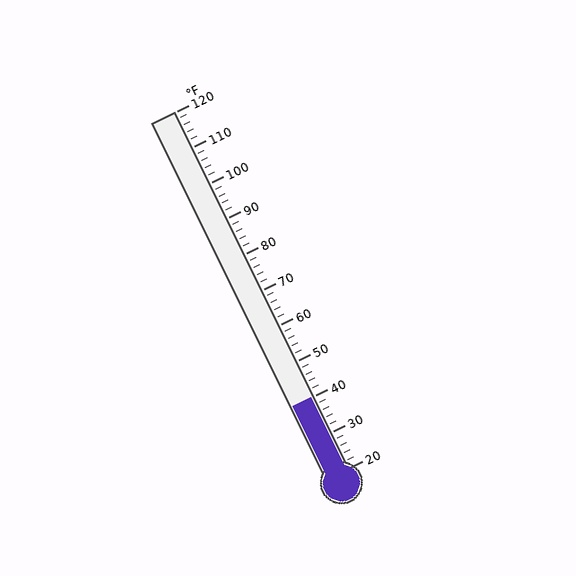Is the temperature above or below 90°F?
The temperature is below 90°F.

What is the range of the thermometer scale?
The thermometer scale ranges from 20°F to 120°F.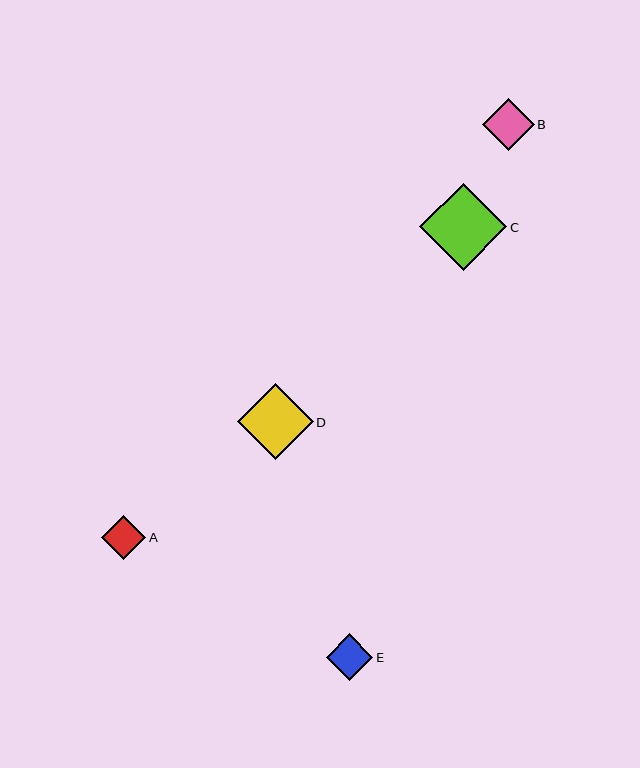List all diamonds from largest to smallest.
From largest to smallest: C, D, B, E, A.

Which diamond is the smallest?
Diamond A is the smallest with a size of approximately 44 pixels.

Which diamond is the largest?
Diamond C is the largest with a size of approximately 87 pixels.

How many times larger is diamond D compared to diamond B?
Diamond D is approximately 1.5 times the size of diamond B.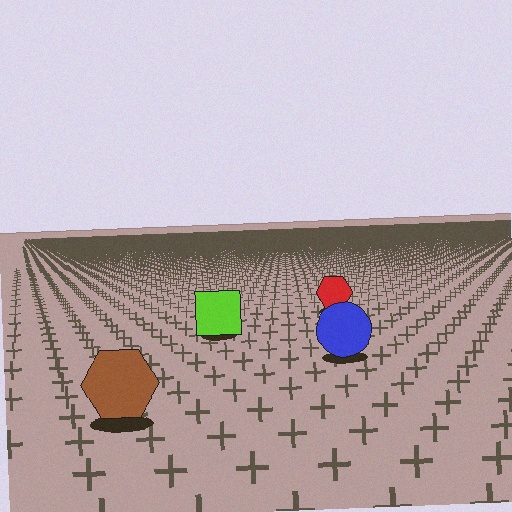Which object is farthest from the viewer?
The red hexagon is farthest from the viewer. It appears smaller and the ground texture around it is denser.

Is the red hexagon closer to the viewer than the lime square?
No. The lime square is closer — you can tell from the texture gradient: the ground texture is coarser near it.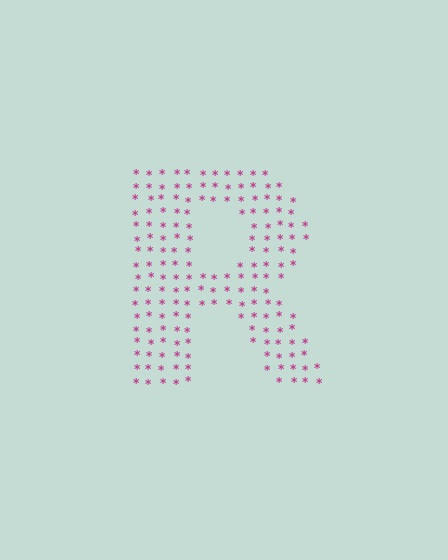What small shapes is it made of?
It is made of small asterisks.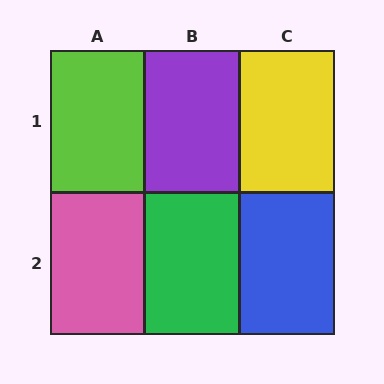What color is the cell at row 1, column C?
Yellow.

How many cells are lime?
1 cell is lime.